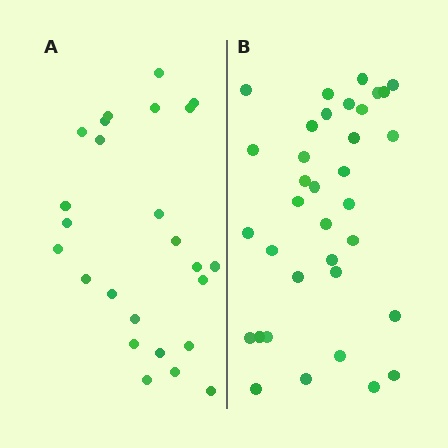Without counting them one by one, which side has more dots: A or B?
Region B (the right region) has more dots.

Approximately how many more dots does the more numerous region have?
Region B has roughly 10 or so more dots than region A.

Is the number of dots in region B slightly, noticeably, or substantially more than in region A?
Region B has noticeably more, but not dramatically so. The ratio is roughly 1.4 to 1.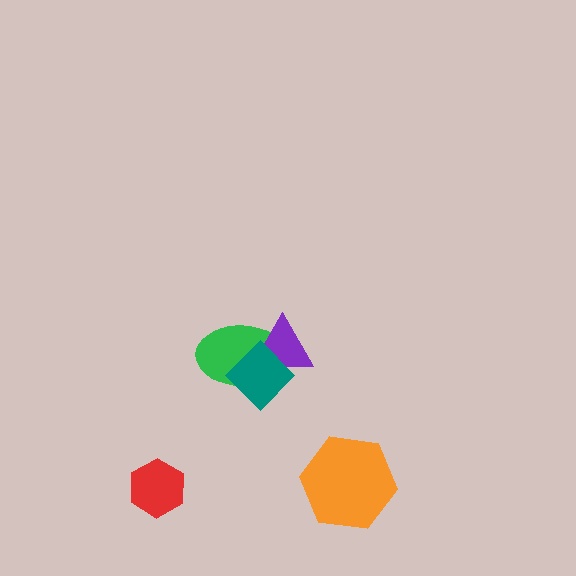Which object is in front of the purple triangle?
The teal diamond is in front of the purple triangle.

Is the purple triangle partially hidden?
Yes, it is partially covered by another shape.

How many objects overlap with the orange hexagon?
0 objects overlap with the orange hexagon.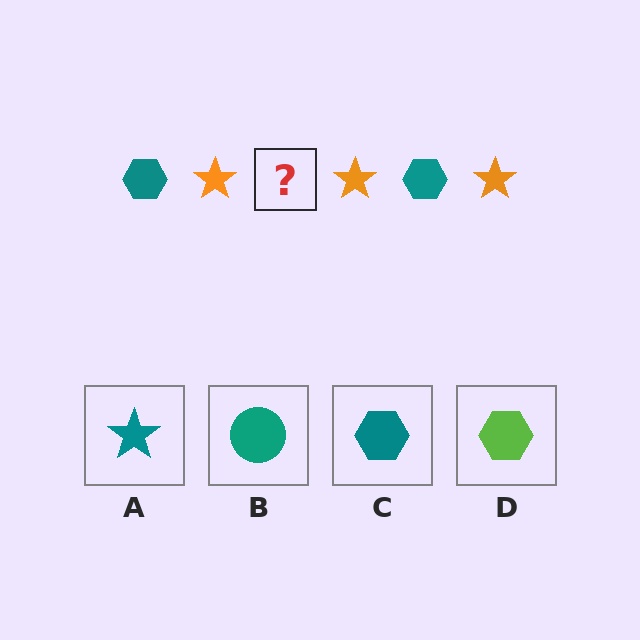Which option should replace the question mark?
Option C.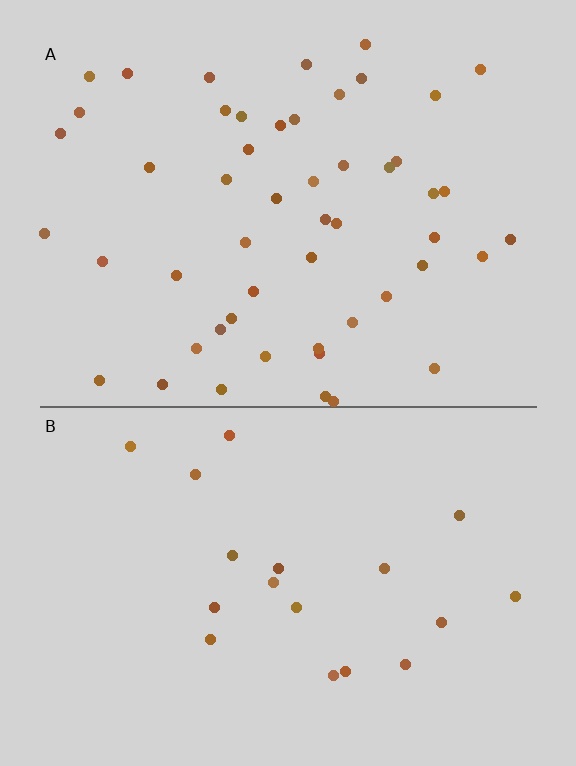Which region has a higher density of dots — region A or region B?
A (the top).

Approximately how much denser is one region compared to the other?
Approximately 2.8× — region A over region B.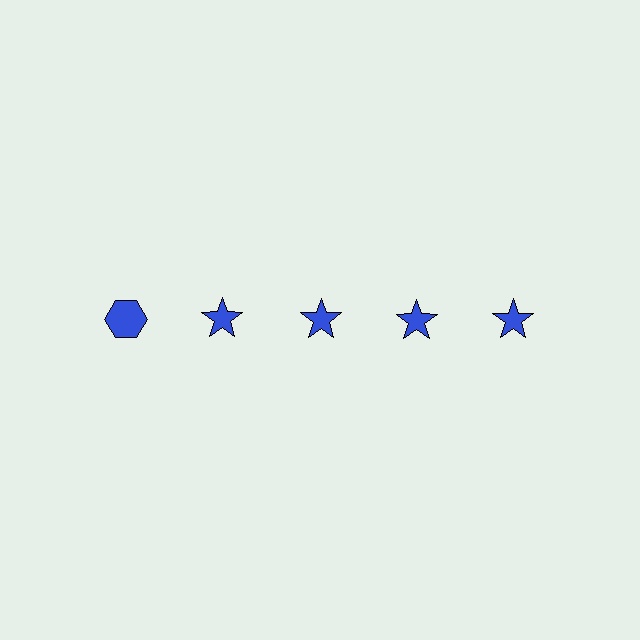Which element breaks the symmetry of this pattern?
The blue hexagon in the top row, leftmost column breaks the symmetry. All other shapes are blue stars.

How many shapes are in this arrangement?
There are 5 shapes arranged in a grid pattern.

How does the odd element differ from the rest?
It has a different shape: hexagon instead of star.